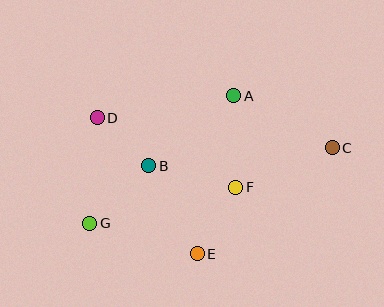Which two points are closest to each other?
Points B and D are closest to each other.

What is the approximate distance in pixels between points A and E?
The distance between A and E is approximately 162 pixels.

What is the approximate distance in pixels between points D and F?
The distance between D and F is approximately 155 pixels.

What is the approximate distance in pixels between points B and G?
The distance between B and G is approximately 83 pixels.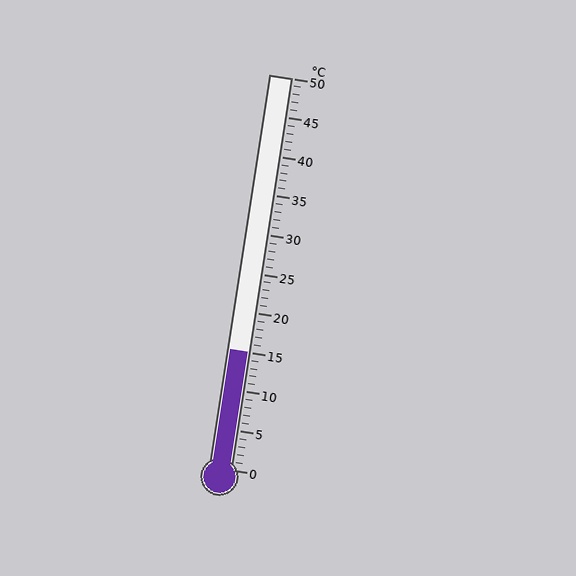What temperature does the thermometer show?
The thermometer shows approximately 15°C.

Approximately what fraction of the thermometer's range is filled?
The thermometer is filled to approximately 30% of its range.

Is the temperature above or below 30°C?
The temperature is below 30°C.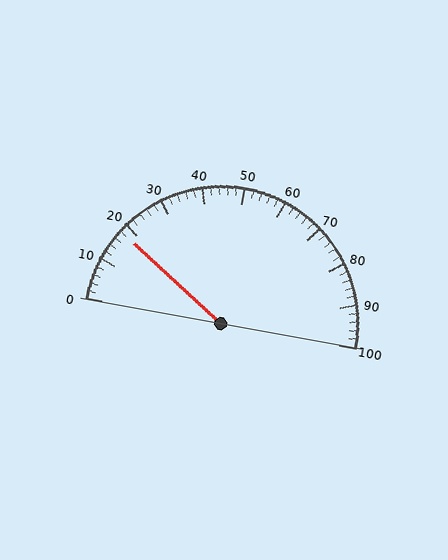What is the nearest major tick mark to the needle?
The nearest major tick mark is 20.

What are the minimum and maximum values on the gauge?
The gauge ranges from 0 to 100.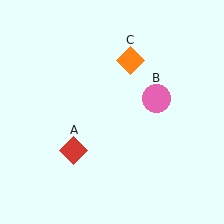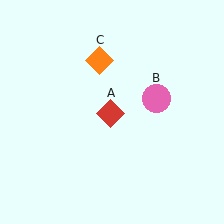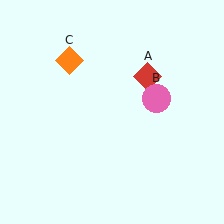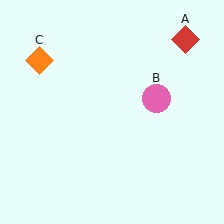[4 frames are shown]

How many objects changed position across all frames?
2 objects changed position: red diamond (object A), orange diamond (object C).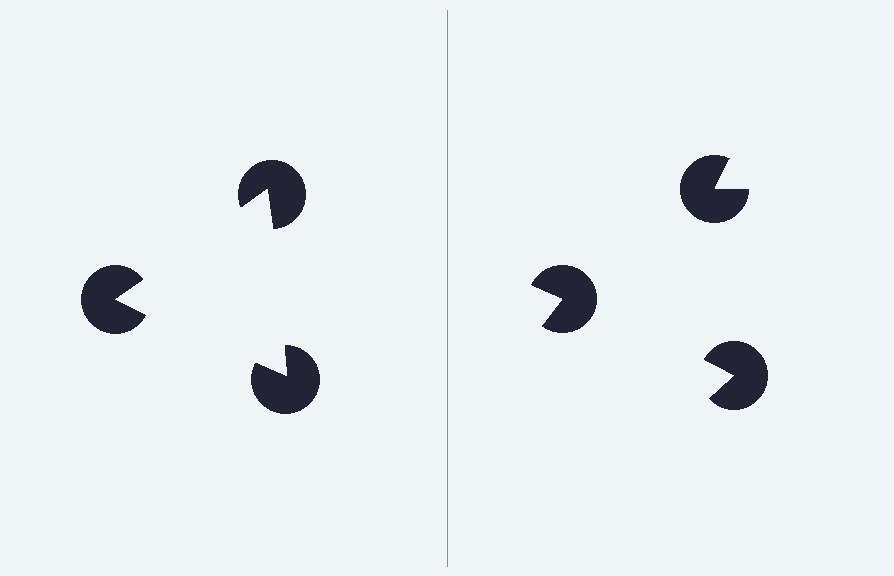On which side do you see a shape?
An illusory triangle appears on the left side. On the right side the wedge cuts are rotated, so no coherent shape forms.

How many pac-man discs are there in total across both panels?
6 — 3 on each side.